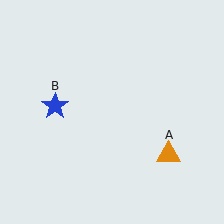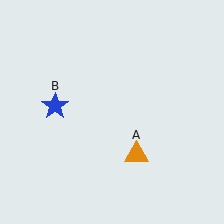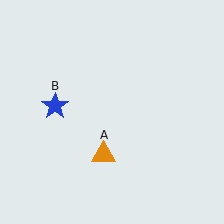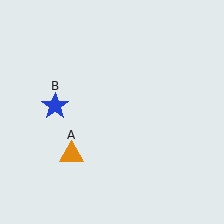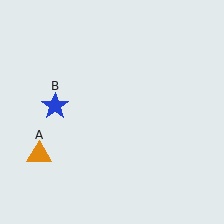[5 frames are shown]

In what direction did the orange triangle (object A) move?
The orange triangle (object A) moved left.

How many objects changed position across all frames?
1 object changed position: orange triangle (object A).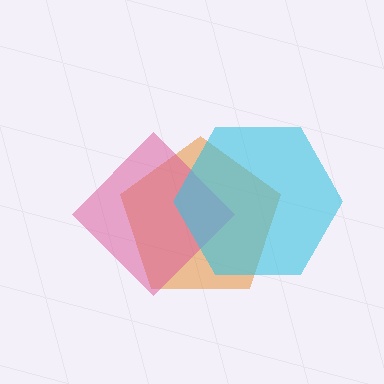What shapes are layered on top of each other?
The layered shapes are: an orange pentagon, a pink diamond, a cyan hexagon.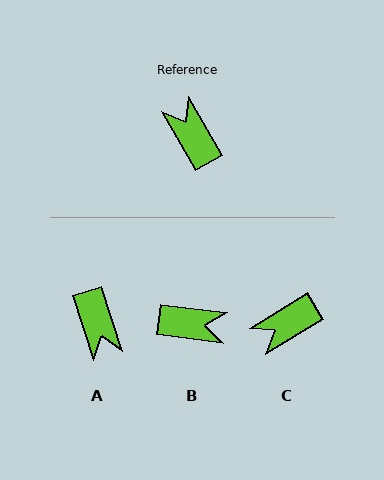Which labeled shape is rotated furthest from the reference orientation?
A, about 168 degrees away.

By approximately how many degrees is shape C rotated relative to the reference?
Approximately 92 degrees counter-clockwise.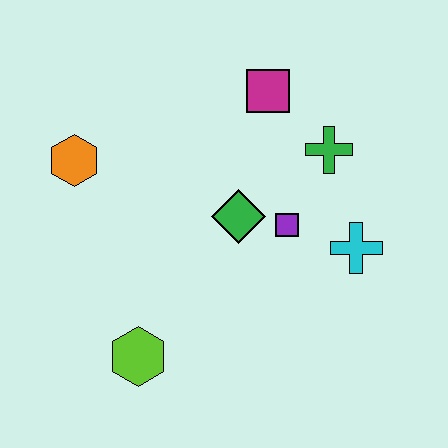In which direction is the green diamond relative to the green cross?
The green diamond is to the left of the green cross.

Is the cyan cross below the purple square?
Yes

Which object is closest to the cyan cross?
The purple square is closest to the cyan cross.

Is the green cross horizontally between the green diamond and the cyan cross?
Yes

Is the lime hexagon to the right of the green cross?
No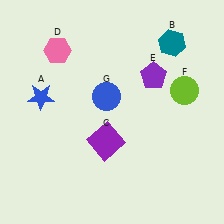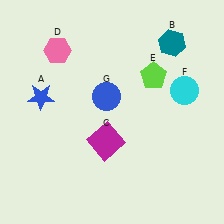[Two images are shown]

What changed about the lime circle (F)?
In Image 1, F is lime. In Image 2, it changed to cyan.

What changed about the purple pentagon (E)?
In Image 1, E is purple. In Image 2, it changed to lime.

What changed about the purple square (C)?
In Image 1, C is purple. In Image 2, it changed to magenta.